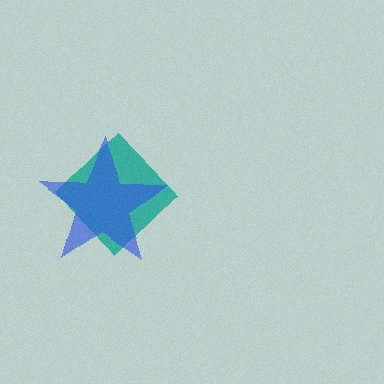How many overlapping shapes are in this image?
There are 2 overlapping shapes in the image.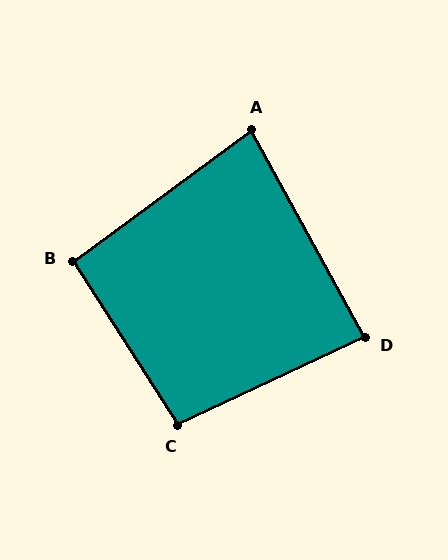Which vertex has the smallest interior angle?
A, at approximately 82 degrees.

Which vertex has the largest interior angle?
C, at approximately 98 degrees.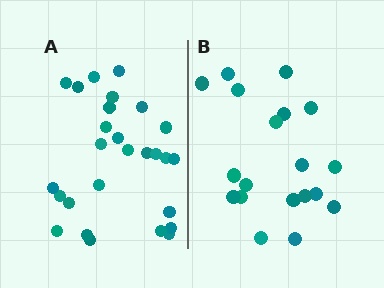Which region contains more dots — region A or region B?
Region A (the left region) has more dots.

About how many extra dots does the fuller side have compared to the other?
Region A has roughly 8 or so more dots than region B.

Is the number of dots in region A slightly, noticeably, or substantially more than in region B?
Region A has noticeably more, but not dramatically so. The ratio is roughly 1.4 to 1.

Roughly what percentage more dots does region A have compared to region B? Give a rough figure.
About 40% more.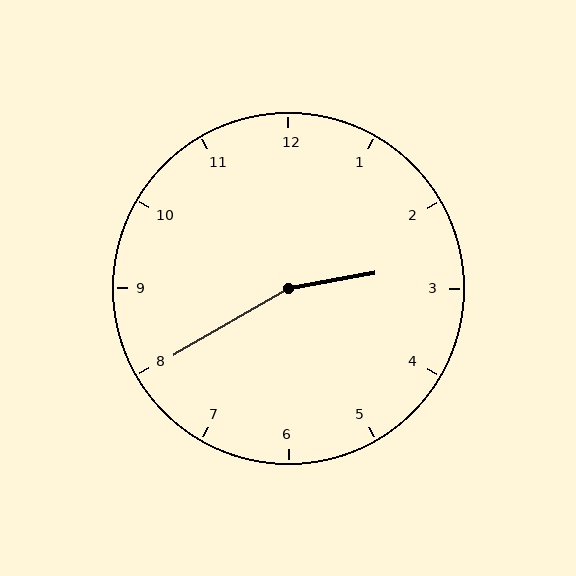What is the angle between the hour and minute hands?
Approximately 160 degrees.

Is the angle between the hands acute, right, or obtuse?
It is obtuse.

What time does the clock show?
2:40.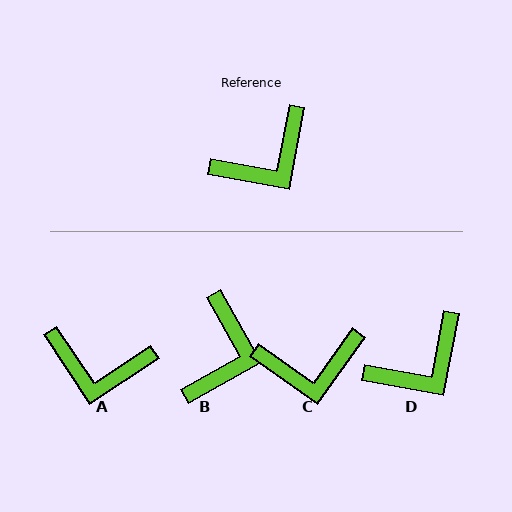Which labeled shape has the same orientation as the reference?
D.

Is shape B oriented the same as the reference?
No, it is off by about 40 degrees.